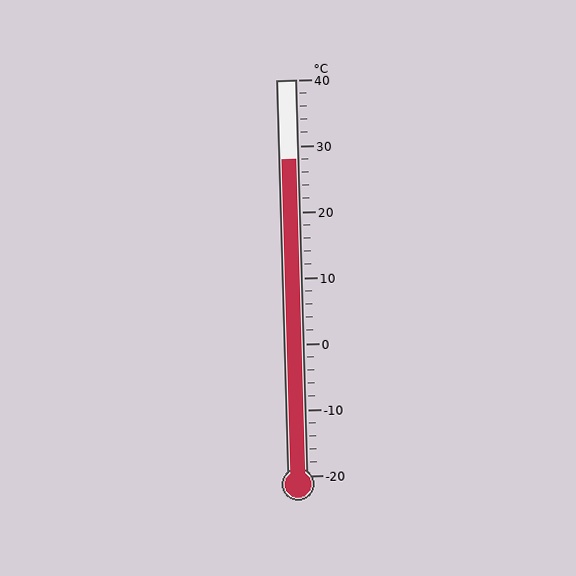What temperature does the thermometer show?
The thermometer shows approximately 28°C.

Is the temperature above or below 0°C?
The temperature is above 0°C.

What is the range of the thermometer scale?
The thermometer scale ranges from -20°C to 40°C.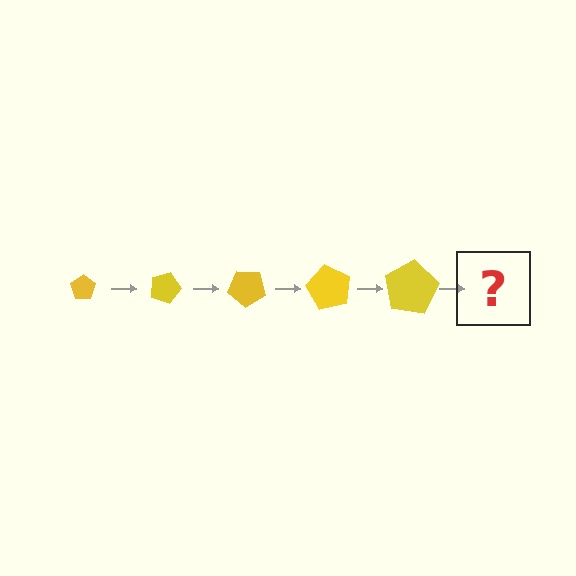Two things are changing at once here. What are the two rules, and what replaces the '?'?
The two rules are that the pentagon grows larger each step and it rotates 20 degrees each step. The '?' should be a pentagon, larger than the previous one and rotated 100 degrees from the start.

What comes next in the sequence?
The next element should be a pentagon, larger than the previous one and rotated 100 degrees from the start.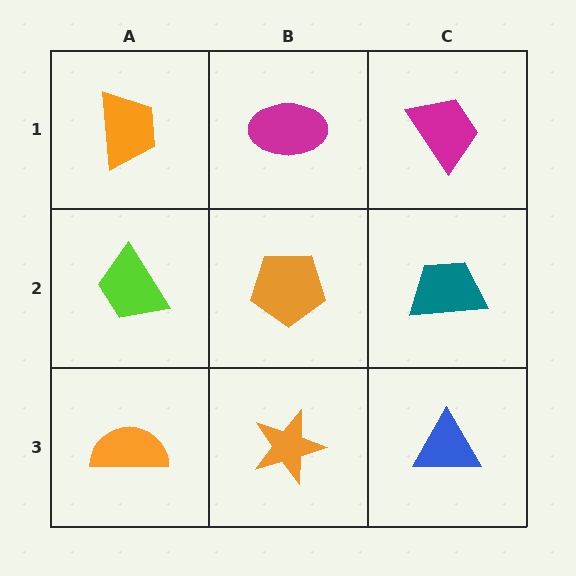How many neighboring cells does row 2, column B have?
4.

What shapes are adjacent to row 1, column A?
A lime trapezoid (row 2, column A), a magenta ellipse (row 1, column B).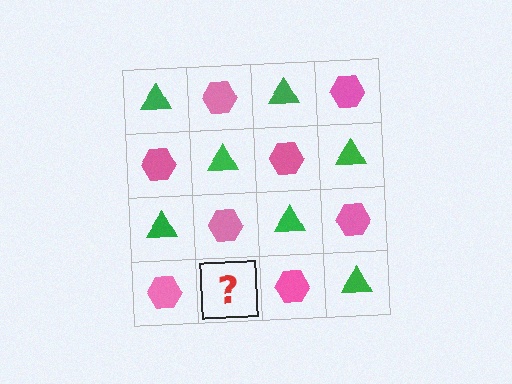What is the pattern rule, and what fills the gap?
The rule is that it alternates green triangle and pink hexagon in a checkerboard pattern. The gap should be filled with a green triangle.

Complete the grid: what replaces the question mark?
The question mark should be replaced with a green triangle.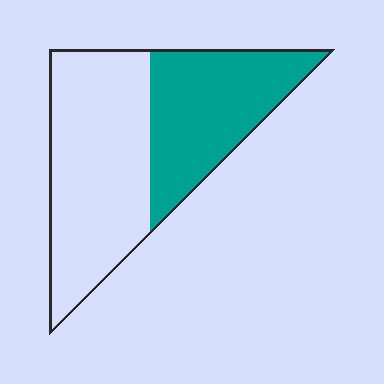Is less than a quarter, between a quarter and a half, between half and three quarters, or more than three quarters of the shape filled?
Between a quarter and a half.